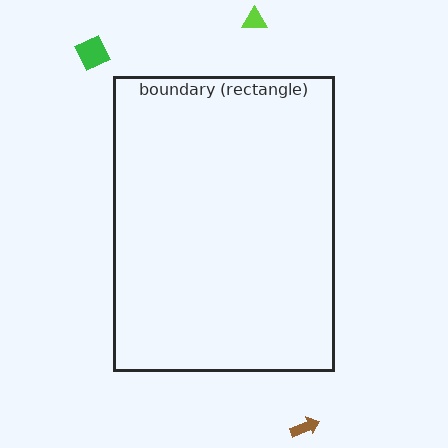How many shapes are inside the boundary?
0 inside, 3 outside.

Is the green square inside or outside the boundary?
Outside.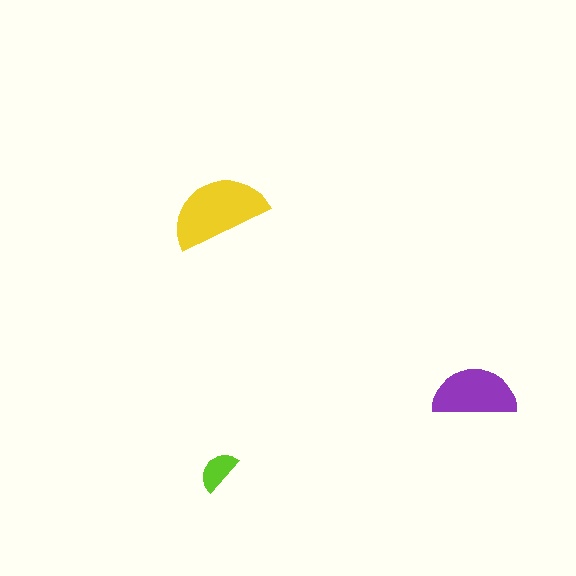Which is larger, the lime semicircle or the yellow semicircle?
The yellow one.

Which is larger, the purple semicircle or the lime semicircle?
The purple one.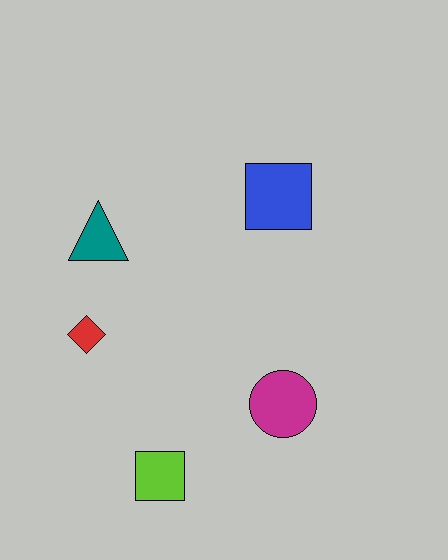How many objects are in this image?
There are 5 objects.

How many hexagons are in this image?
There are no hexagons.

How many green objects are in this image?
There are no green objects.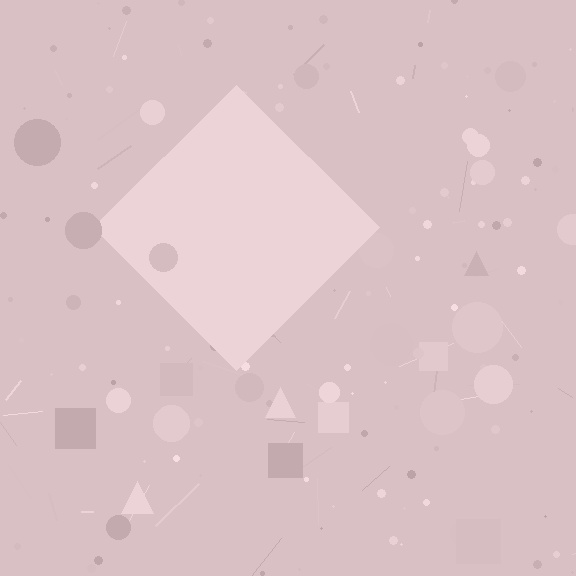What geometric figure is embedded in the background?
A diamond is embedded in the background.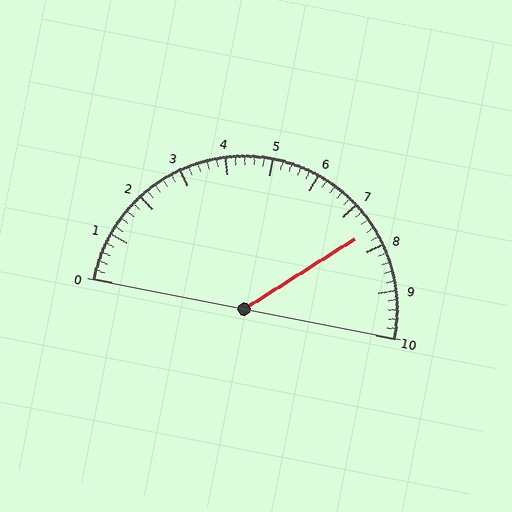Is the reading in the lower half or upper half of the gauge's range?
The reading is in the upper half of the range (0 to 10).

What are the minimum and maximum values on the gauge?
The gauge ranges from 0 to 10.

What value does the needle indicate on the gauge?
The needle indicates approximately 7.6.